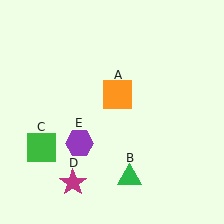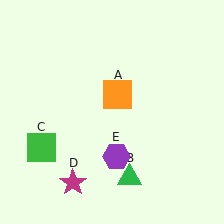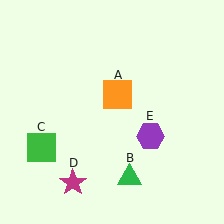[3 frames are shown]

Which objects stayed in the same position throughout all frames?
Orange square (object A) and green triangle (object B) and green square (object C) and magenta star (object D) remained stationary.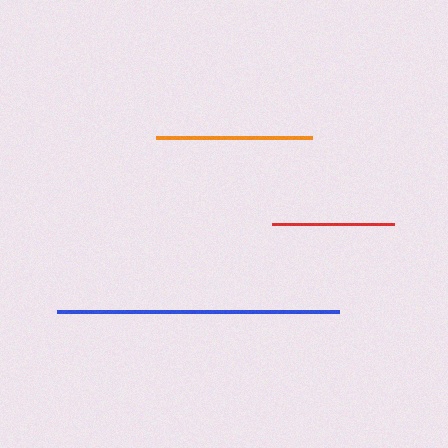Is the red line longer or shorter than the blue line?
The blue line is longer than the red line.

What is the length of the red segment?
The red segment is approximately 122 pixels long.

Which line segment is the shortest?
The red line is the shortest at approximately 122 pixels.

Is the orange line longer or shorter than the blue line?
The blue line is longer than the orange line.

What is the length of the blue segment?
The blue segment is approximately 281 pixels long.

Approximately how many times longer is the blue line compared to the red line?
The blue line is approximately 2.3 times the length of the red line.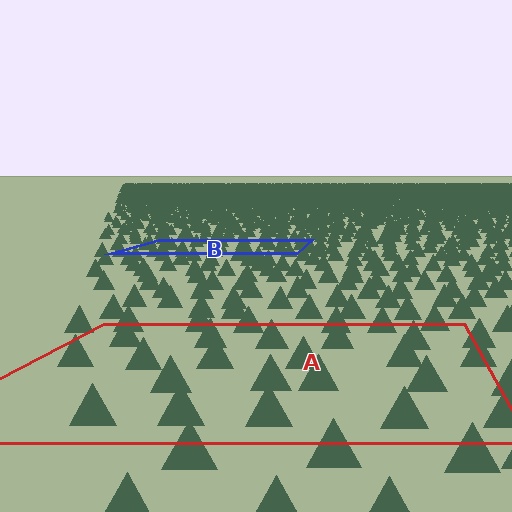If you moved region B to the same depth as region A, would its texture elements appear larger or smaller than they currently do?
They would appear larger. At a closer depth, the same texture elements are projected at a bigger on-screen size.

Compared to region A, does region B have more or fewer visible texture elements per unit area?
Region B has more texture elements per unit area — they are packed more densely because it is farther away.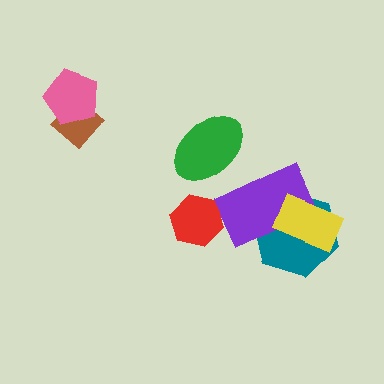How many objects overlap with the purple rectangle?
2 objects overlap with the purple rectangle.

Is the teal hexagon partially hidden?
Yes, it is partially covered by another shape.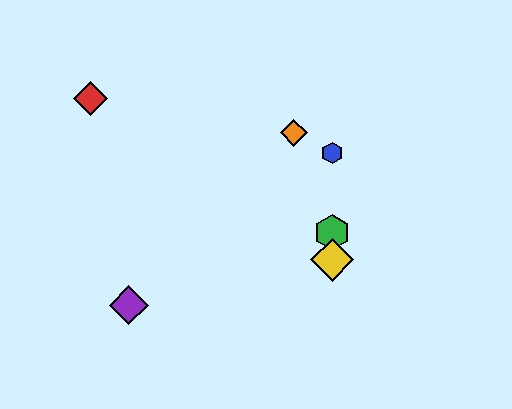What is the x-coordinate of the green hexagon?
The green hexagon is at x≈332.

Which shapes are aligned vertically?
The blue hexagon, the green hexagon, the yellow diamond are aligned vertically.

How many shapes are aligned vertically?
3 shapes (the blue hexagon, the green hexagon, the yellow diamond) are aligned vertically.